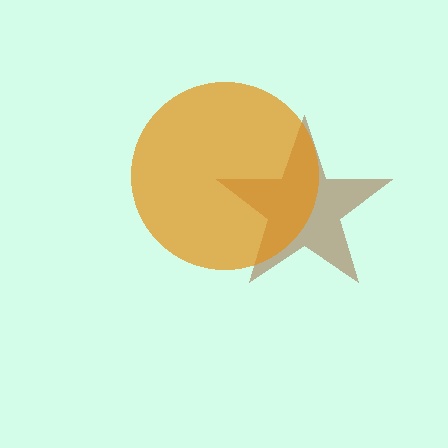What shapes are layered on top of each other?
The layered shapes are: a brown star, an orange circle.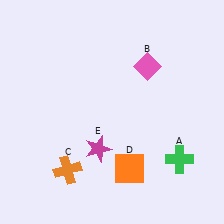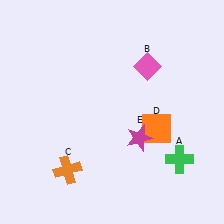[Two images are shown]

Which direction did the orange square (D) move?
The orange square (D) moved up.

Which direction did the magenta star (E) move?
The magenta star (E) moved right.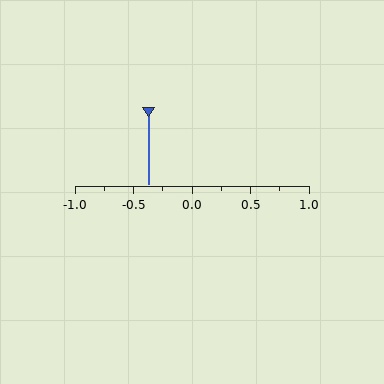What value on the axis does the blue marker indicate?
The marker indicates approximately -0.38.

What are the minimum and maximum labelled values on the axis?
The axis runs from -1.0 to 1.0.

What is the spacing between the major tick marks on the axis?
The major ticks are spaced 0.5 apart.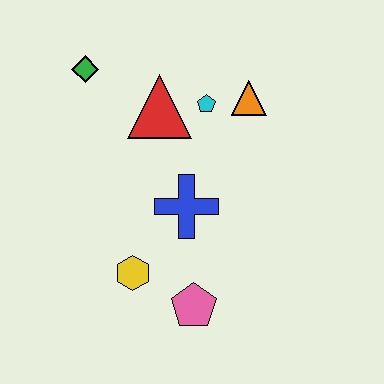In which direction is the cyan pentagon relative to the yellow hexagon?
The cyan pentagon is above the yellow hexagon.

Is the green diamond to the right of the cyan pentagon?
No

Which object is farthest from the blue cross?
The green diamond is farthest from the blue cross.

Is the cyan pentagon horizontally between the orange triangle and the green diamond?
Yes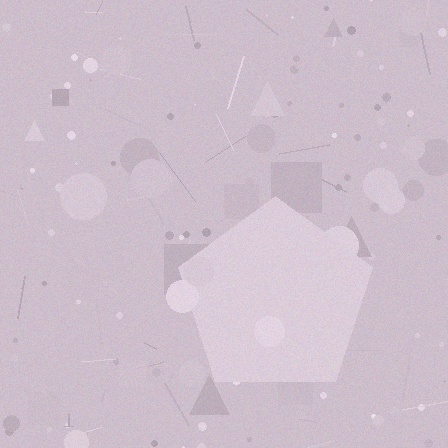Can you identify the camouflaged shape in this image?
The camouflaged shape is a pentagon.